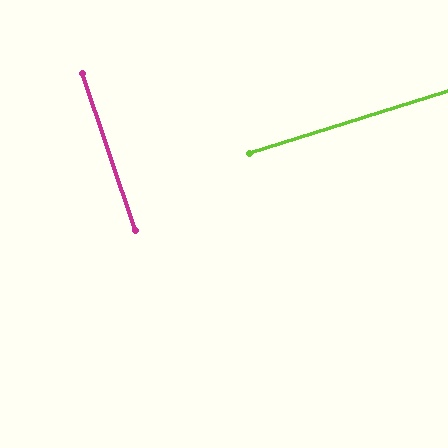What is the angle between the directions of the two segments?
Approximately 89 degrees.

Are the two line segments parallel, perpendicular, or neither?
Perpendicular — they meet at approximately 89°.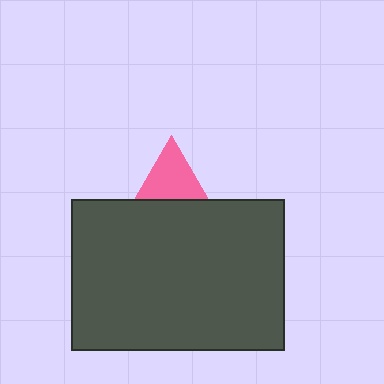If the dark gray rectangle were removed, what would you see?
You would see the complete pink triangle.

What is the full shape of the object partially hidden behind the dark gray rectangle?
The partially hidden object is a pink triangle.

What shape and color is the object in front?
The object in front is a dark gray rectangle.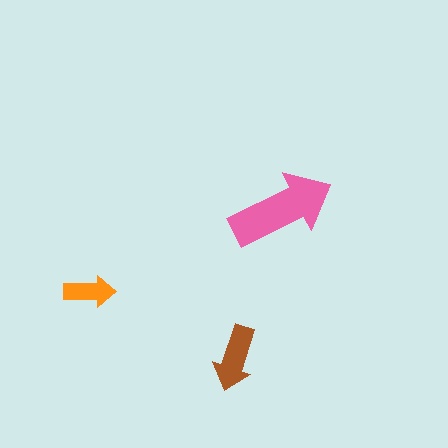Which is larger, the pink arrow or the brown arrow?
The pink one.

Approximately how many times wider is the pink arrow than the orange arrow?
About 2 times wider.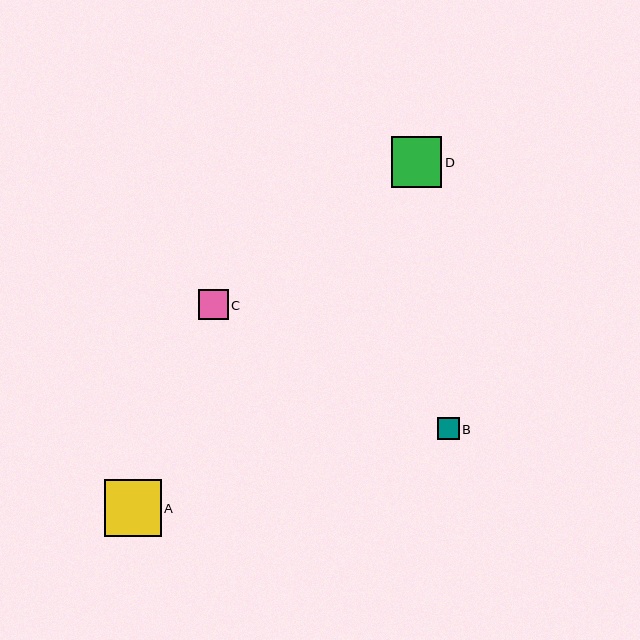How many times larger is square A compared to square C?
Square A is approximately 1.9 times the size of square C.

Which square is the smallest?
Square B is the smallest with a size of approximately 22 pixels.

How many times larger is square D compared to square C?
Square D is approximately 1.7 times the size of square C.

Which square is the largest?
Square A is the largest with a size of approximately 57 pixels.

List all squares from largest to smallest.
From largest to smallest: A, D, C, B.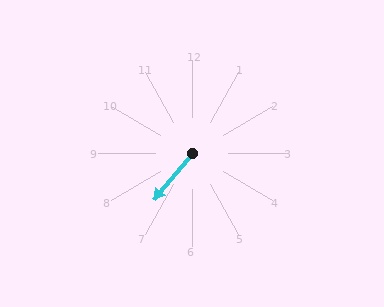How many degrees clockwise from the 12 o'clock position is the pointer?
Approximately 220 degrees.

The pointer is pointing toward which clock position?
Roughly 7 o'clock.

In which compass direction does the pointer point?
Southwest.